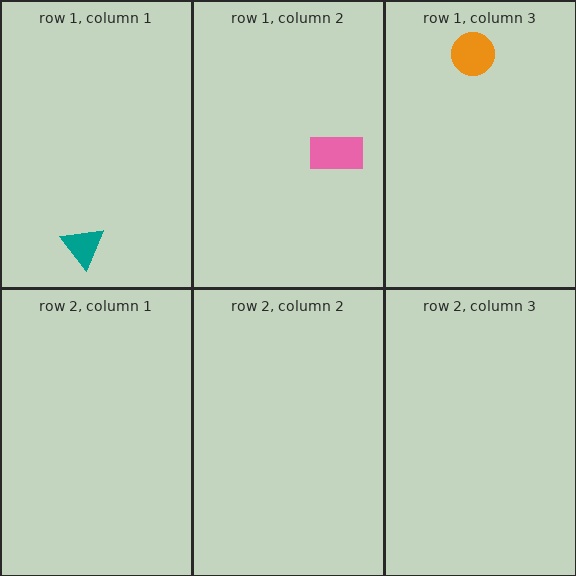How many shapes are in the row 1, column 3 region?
1.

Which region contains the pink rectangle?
The row 1, column 2 region.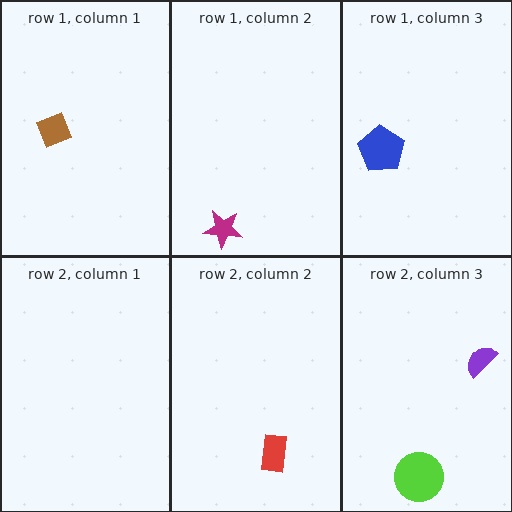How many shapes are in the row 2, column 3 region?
2.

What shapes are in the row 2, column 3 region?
The lime circle, the purple semicircle.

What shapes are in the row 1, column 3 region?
The blue pentagon.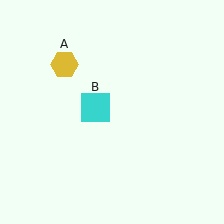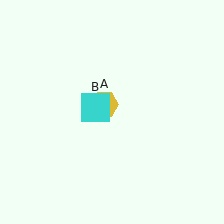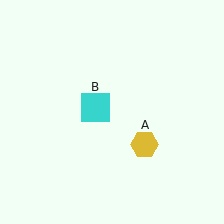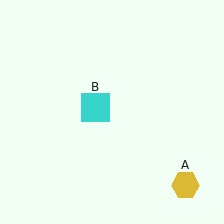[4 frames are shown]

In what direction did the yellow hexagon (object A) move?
The yellow hexagon (object A) moved down and to the right.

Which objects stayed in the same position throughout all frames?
Cyan square (object B) remained stationary.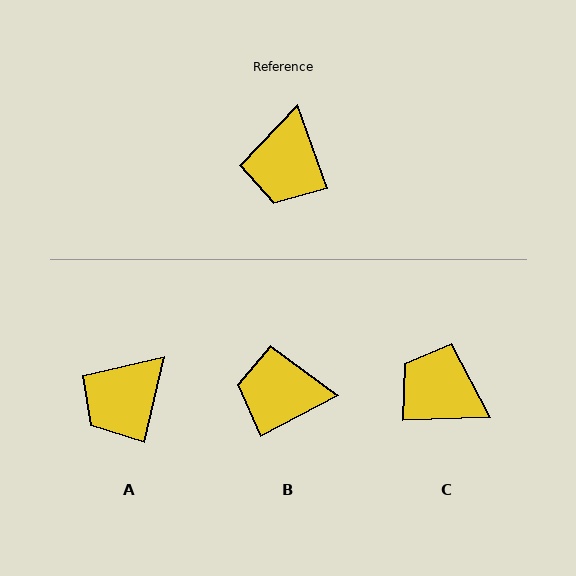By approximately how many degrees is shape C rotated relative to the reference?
Approximately 108 degrees clockwise.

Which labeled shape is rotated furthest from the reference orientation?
C, about 108 degrees away.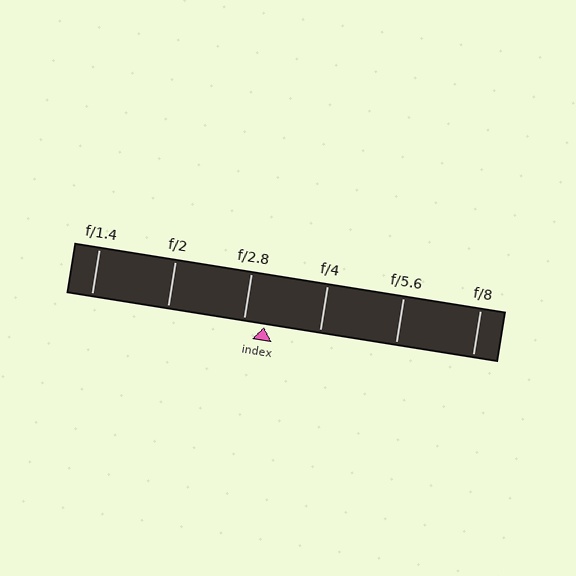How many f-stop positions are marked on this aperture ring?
There are 6 f-stop positions marked.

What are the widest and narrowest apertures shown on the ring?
The widest aperture shown is f/1.4 and the narrowest is f/8.